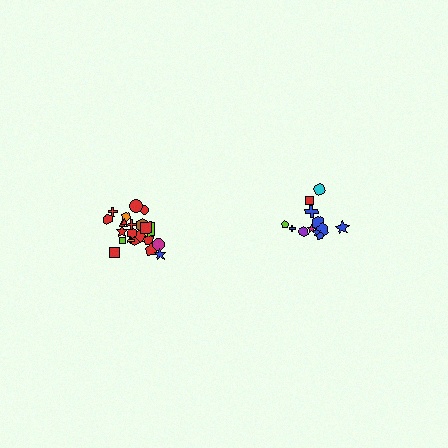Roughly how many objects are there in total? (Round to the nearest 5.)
Roughly 35 objects in total.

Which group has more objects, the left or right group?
The left group.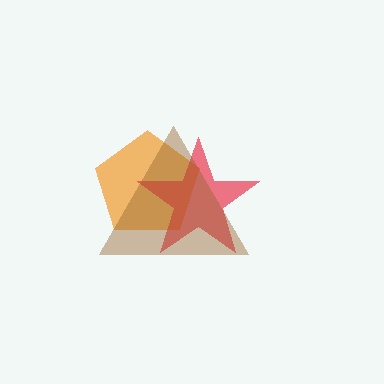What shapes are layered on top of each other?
The layered shapes are: an orange pentagon, a red star, a brown triangle.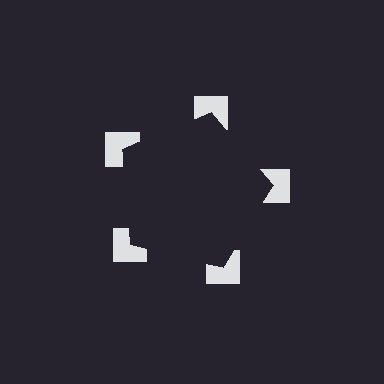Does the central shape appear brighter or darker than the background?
It typically appears slightly darker than the background, even though no actual brightness change is drawn.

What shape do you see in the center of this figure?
An illusory pentagon — its edges are inferred from the aligned wedge cuts in the notched squares, not physically drawn.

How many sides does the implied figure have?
5 sides.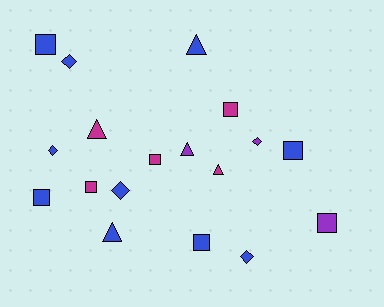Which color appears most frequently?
Blue, with 10 objects.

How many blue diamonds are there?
There are 4 blue diamonds.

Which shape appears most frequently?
Square, with 8 objects.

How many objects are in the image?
There are 18 objects.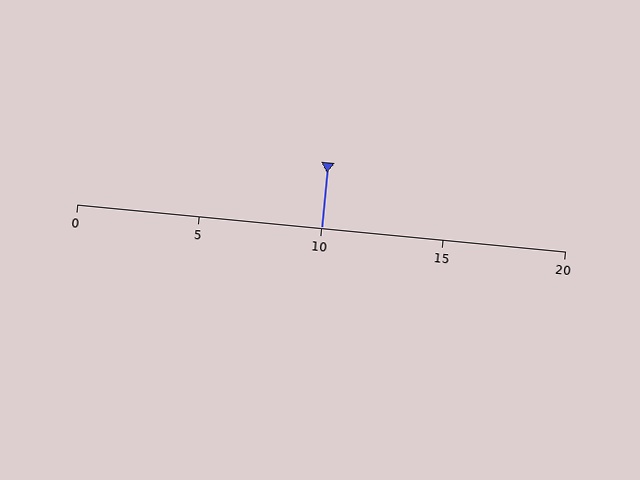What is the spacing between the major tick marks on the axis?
The major ticks are spaced 5 apart.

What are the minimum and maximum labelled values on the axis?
The axis runs from 0 to 20.